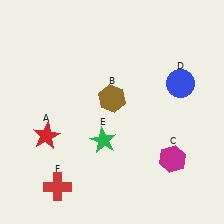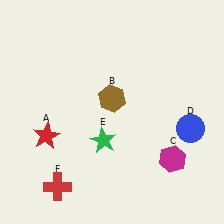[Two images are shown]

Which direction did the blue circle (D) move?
The blue circle (D) moved down.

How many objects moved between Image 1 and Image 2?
1 object moved between the two images.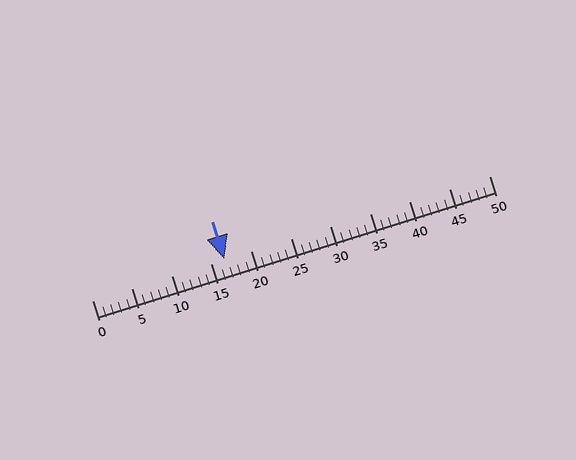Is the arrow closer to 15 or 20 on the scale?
The arrow is closer to 15.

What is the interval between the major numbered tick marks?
The major tick marks are spaced 5 units apart.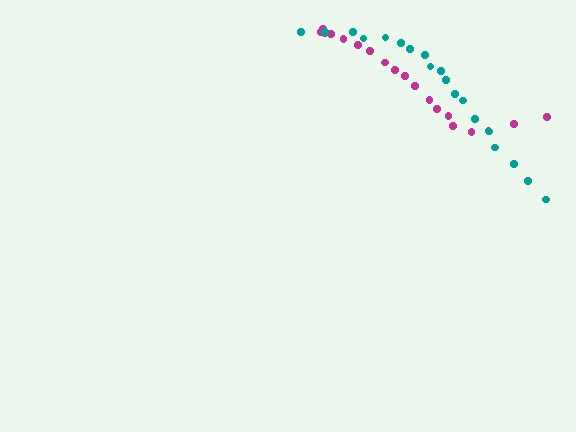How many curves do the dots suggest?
There are 2 distinct paths.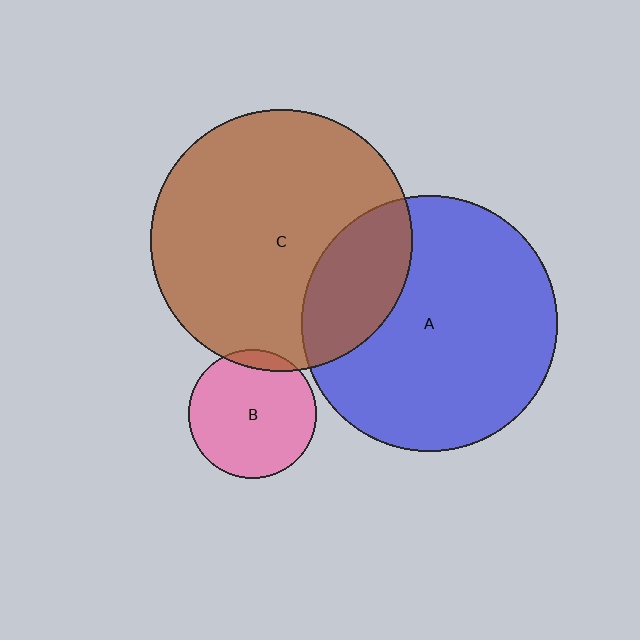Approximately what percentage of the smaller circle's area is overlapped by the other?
Approximately 25%.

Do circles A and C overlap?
Yes.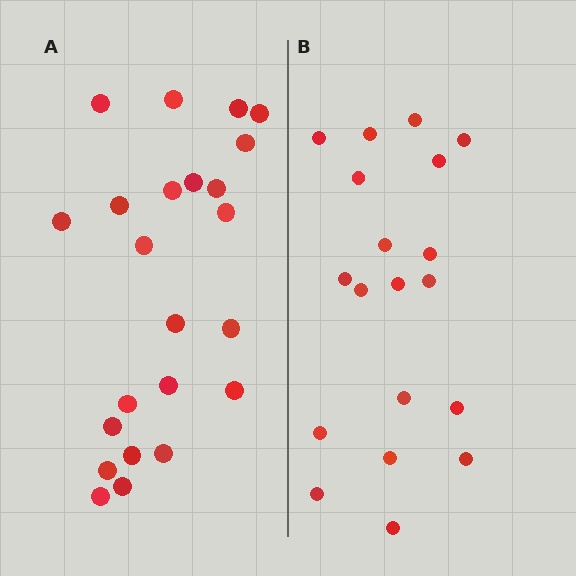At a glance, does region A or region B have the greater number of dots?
Region A (the left region) has more dots.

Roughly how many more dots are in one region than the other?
Region A has about 4 more dots than region B.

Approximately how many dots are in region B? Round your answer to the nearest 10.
About 20 dots. (The exact count is 19, which rounds to 20.)